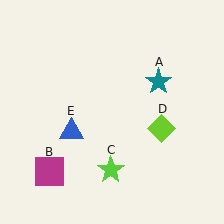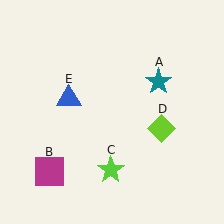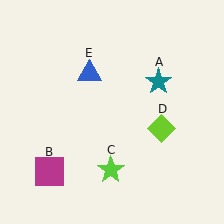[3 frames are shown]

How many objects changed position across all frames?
1 object changed position: blue triangle (object E).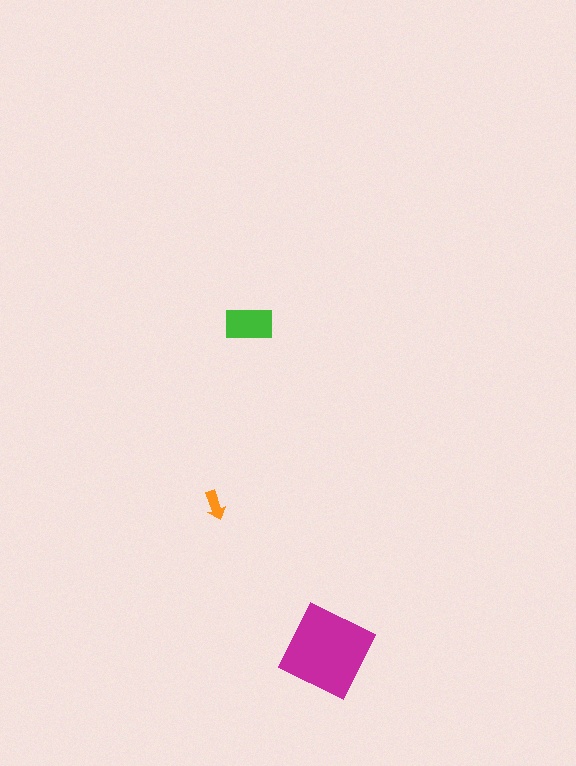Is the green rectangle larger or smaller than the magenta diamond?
Smaller.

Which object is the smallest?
The orange arrow.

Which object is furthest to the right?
The magenta diamond is rightmost.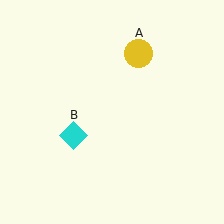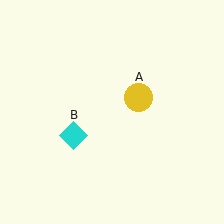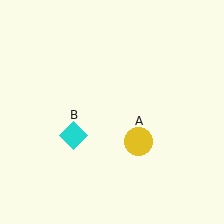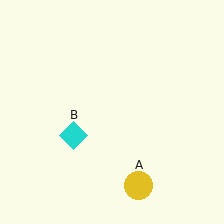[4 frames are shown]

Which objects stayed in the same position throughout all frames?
Cyan diamond (object B) remained stationary.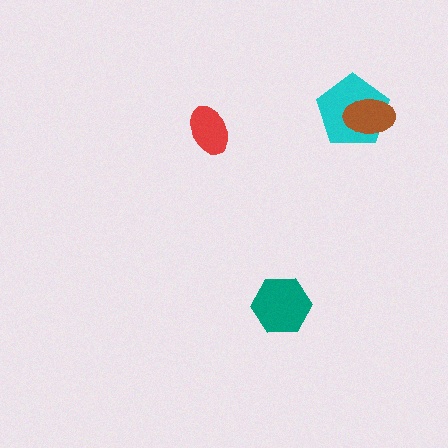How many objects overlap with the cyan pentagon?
1 object overlaps with the cyan pentagon.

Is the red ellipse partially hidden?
No, no other shape covers it.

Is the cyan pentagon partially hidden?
Yes, it is partially covered by another shape.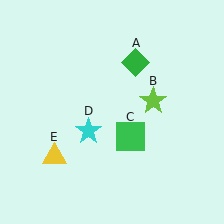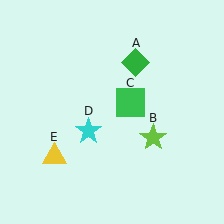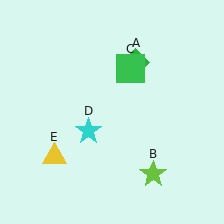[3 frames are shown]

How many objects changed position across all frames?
2 objects changed position: lime star (object B), green square (object C).